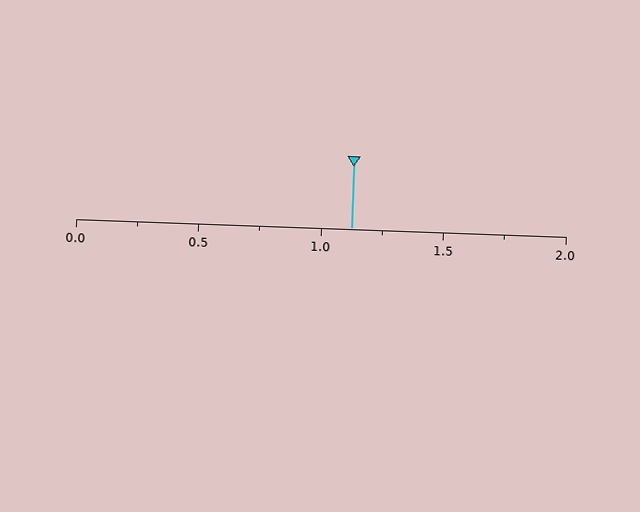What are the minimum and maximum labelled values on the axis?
The axis runs from 0.0 to 2.0.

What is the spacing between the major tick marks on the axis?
The major ticks are spaced 0.5 apart.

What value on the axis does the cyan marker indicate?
The marker indicates approximately 1.12.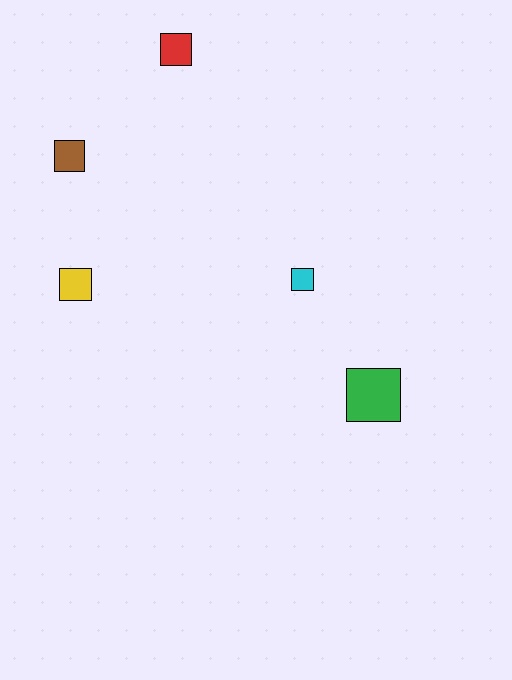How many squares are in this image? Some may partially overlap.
There are 5 squares.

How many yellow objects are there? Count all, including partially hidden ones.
There is 1 yellow object.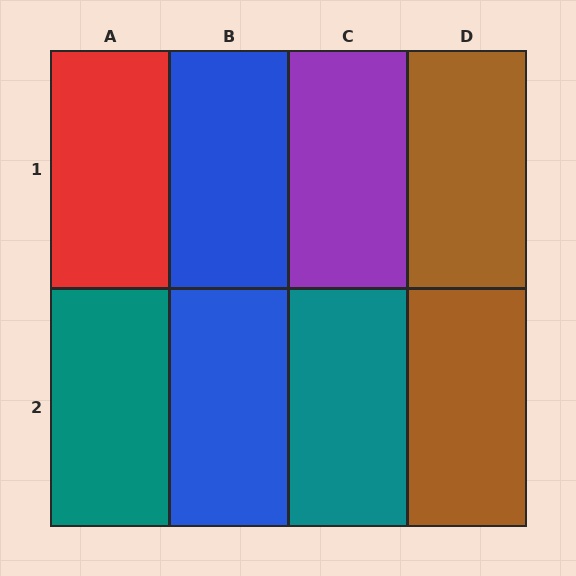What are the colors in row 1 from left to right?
Red, blue, purple, brown.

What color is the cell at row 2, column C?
Teal.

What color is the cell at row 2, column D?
Brown.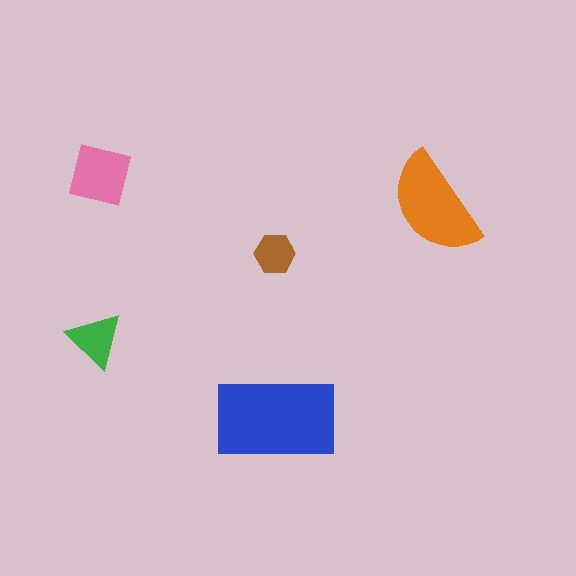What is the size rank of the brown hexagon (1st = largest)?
5th.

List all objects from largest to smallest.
The blue rectangle, the orange semicircle, the pink square, the green triangle, the brown hexagon.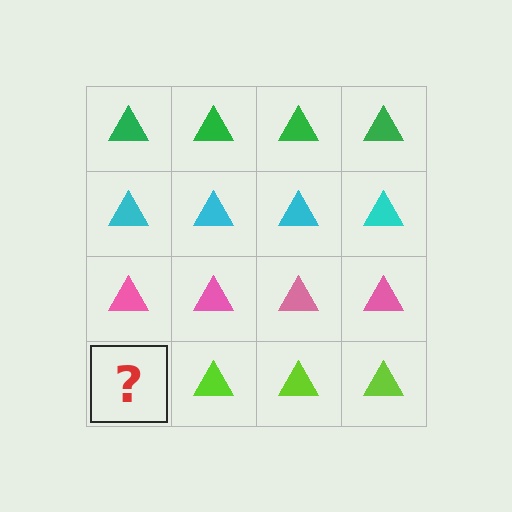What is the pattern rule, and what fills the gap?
The rule is that each row has a consistent color. The gap should be filled with a lime triangle.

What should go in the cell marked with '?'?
The missing cell should contain a lime triangle.